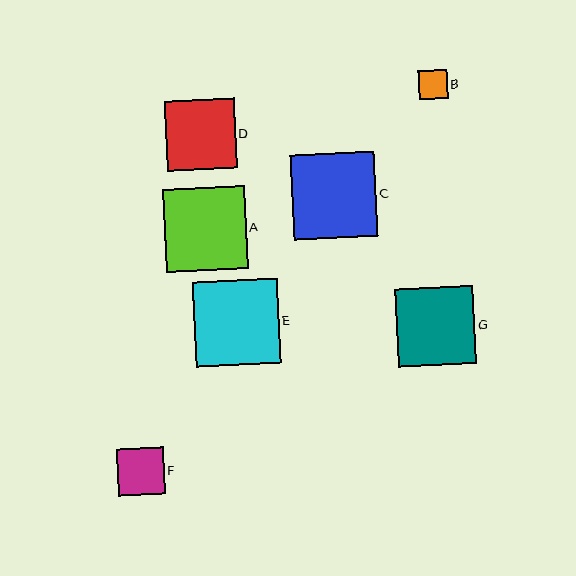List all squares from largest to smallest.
From largest to smallest: E, C, A, G, D, F, B.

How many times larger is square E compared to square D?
Square E is approximately 1.2 times the size of square D.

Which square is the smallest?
Square B is the smallest with a size of approximately 29 pixels.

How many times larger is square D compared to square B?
Square D is approximately 2.4 times the size of square B.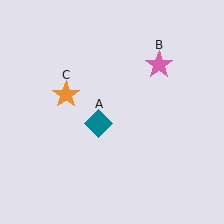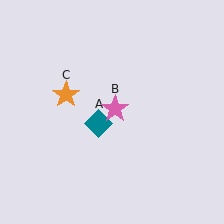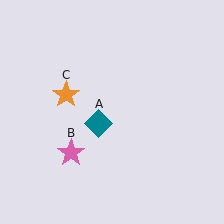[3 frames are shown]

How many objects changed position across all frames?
1 object changed position: pink star (object B).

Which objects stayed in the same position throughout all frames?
Teal diamond (object A) and orange star (object C) remained stationary.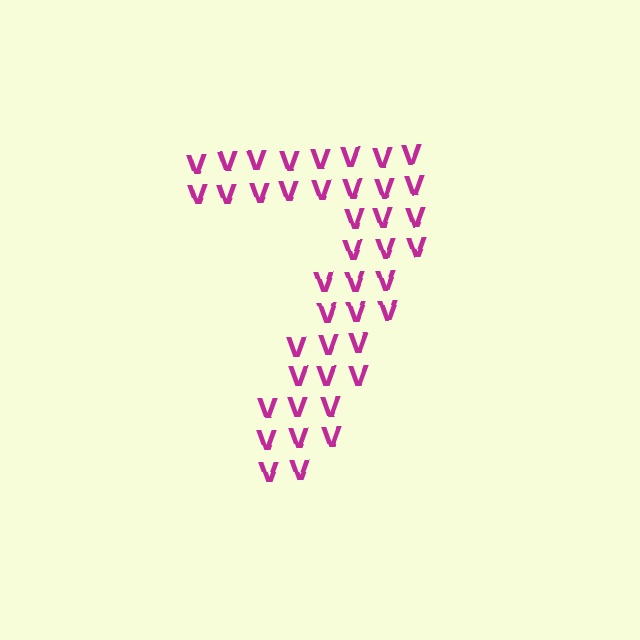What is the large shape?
The large shape is the digit 7.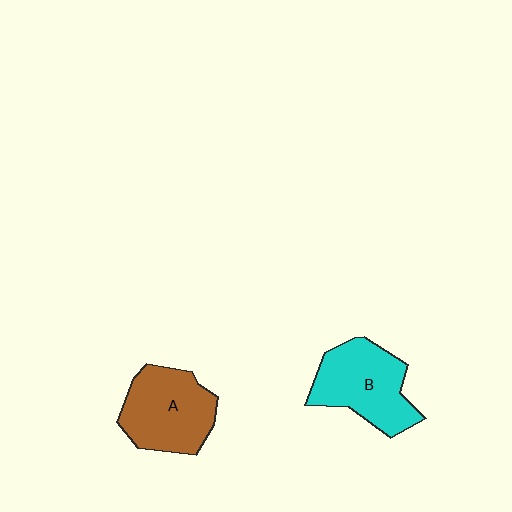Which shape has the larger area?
Shape B (cyan).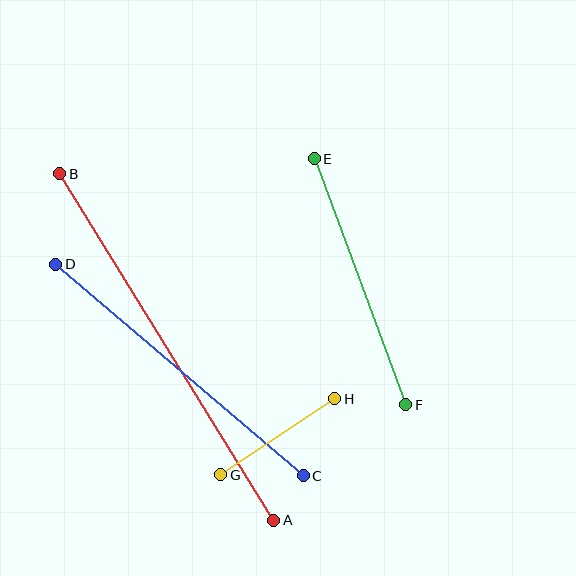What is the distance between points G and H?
The distance is approximately 137 pixels.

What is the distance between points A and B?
The distance is approximately 407 pixels.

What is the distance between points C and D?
The distance is approximately 325 pixels.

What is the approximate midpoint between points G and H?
The midpoint is at approximately (278, 437) pixels.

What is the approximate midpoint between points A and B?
The midpoint is at approximately (167, 347) pixels.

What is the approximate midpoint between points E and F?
The midpoint is at approximately (360, 282) pixels.